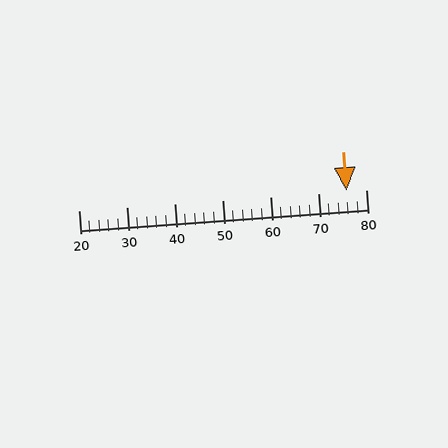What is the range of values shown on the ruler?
The ruler shows values from 20 to 80.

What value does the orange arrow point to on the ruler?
The orange arrow points to approximately 76.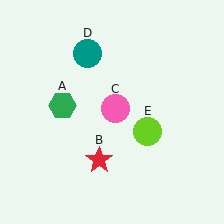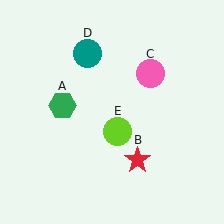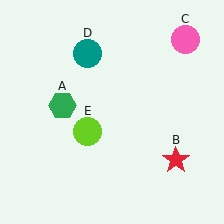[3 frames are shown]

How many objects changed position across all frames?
3 objects changed position: red star (object B), pink circle (object C), lime circle (object E).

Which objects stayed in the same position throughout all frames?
Green hexagon (object A) and teal circle (object D) remained stationary.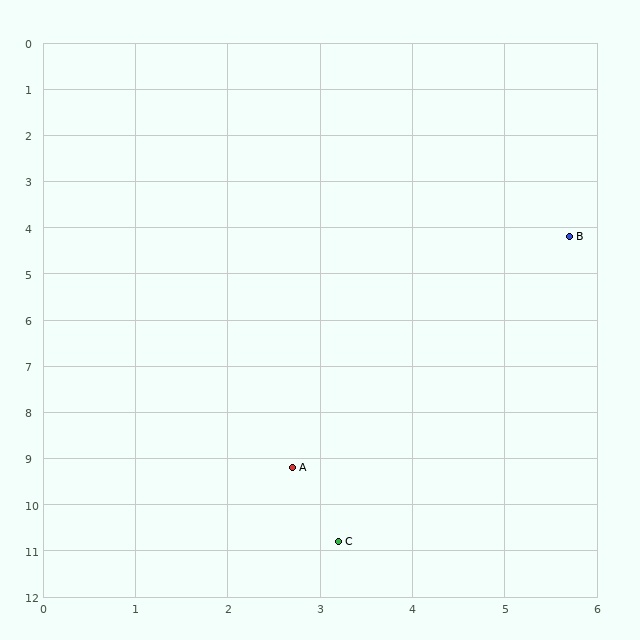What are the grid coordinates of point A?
Point A is at approximately (2.7, 9.2).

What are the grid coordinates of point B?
Point B is at approximately (5.7, 4.2).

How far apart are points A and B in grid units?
Points A and B are about 5.8 grid units apart.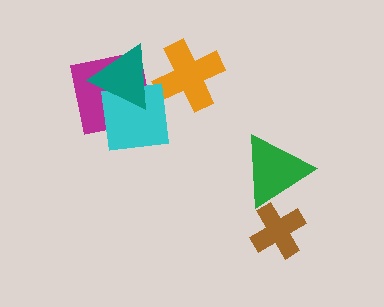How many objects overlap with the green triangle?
1 object overlaps with the green triangle.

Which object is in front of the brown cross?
The green triangle is in front of the brown cross.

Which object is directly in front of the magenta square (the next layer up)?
The cyan square is directly in front of the magenta square.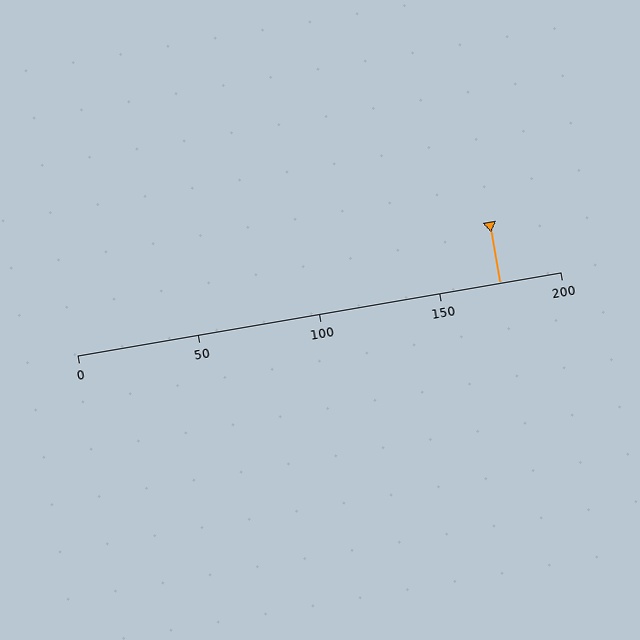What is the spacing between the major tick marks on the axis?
The major ticks are spaced 50 apart.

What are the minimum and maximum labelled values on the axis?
The axis runs from 0 to 200.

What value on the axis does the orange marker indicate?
The marker indicates approximately 175.